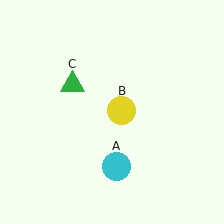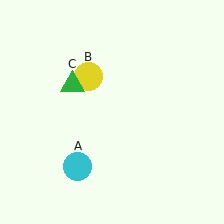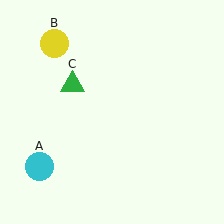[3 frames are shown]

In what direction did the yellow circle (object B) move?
The yellow circle (object B) moved up and to the left.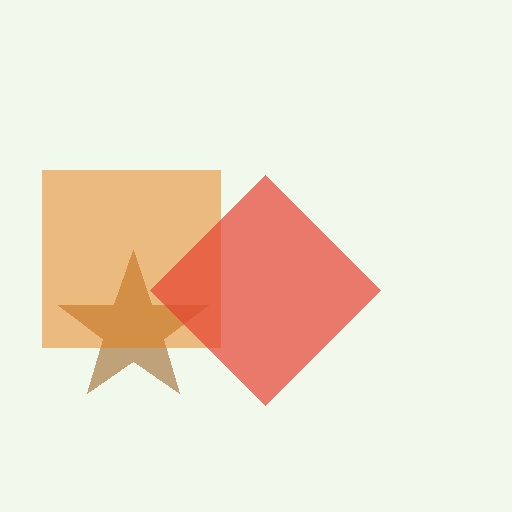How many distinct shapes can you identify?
There are 3 distinct shapes: a brown star, an orange square, a red diamond.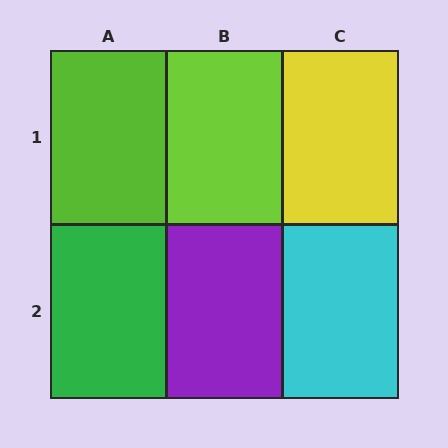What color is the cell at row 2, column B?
Purple.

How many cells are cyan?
1 cell is cyan.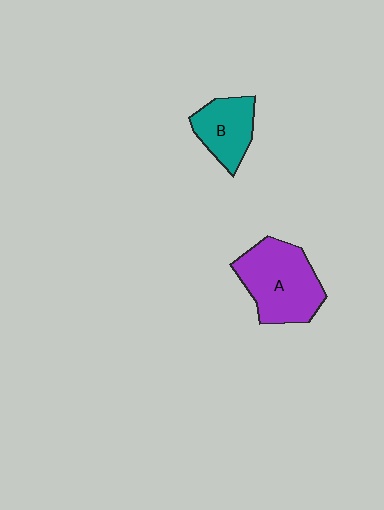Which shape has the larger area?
Shape A (purple).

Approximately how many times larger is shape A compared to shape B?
Approximately 1.7 times.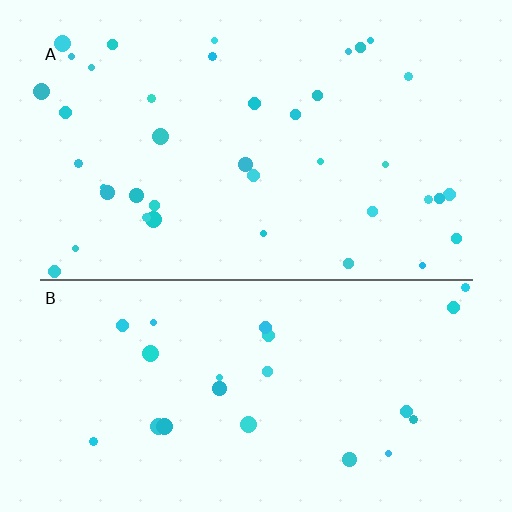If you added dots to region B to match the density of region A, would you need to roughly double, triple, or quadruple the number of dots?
Approximately double.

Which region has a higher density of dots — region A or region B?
A (the top).